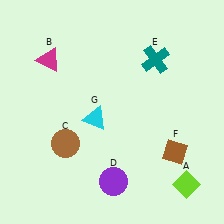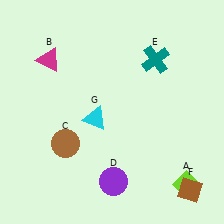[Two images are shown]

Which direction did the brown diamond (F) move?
The brown diamond (F) moved down.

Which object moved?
The brown diamond (F) moved down.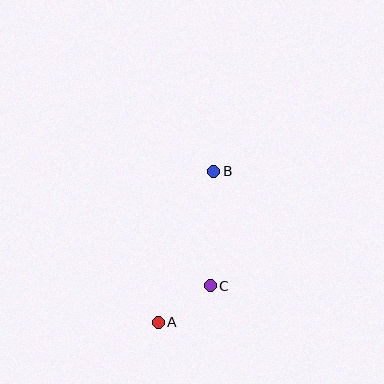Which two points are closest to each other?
Points A and C are closest to each other.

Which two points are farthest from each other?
Points A and B are farthest from each other.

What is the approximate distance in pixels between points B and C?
The distance between B and C is approximately 115 pixels.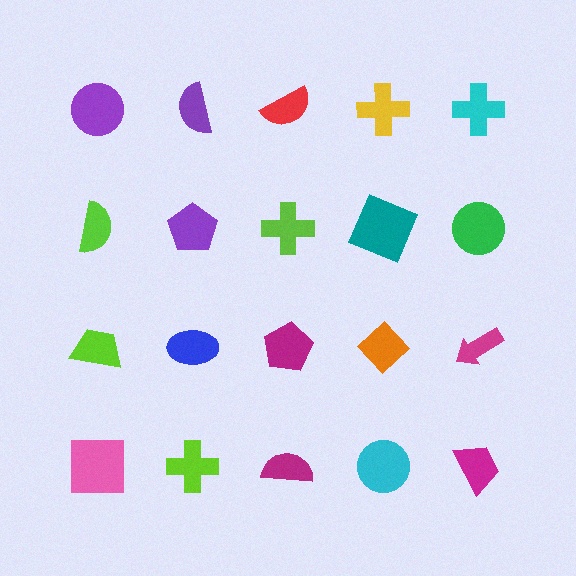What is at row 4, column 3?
A magenta semicircle.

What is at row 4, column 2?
A lime cross.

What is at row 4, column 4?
A cyan circle.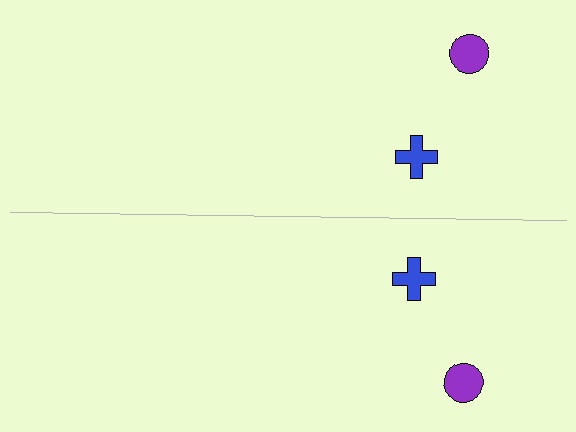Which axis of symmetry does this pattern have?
The pattern has a horizontal axis of symmetry running through the center of the image.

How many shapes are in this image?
There are 4 shapes in this image.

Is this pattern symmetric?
Yes, this pattern has bilateral (reflection) symmetry.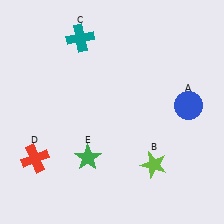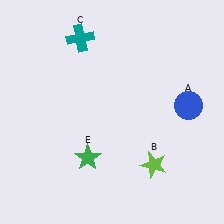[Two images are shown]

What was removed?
The red cross (D) was removed in Image 2.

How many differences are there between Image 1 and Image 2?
There is 1 difference between the two images.